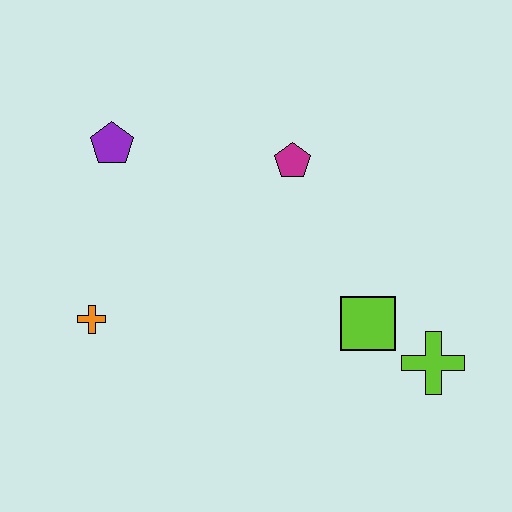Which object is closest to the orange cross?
The purple pentagon is closest to the orange cross.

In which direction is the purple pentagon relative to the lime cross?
The purple pentagon is to the left of the lime cross.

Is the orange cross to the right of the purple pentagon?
No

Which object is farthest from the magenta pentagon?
The orange cross is farthest from the magenta pentagon.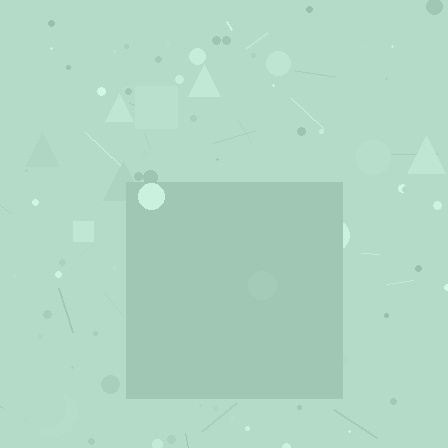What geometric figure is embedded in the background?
A square is embedded in the background.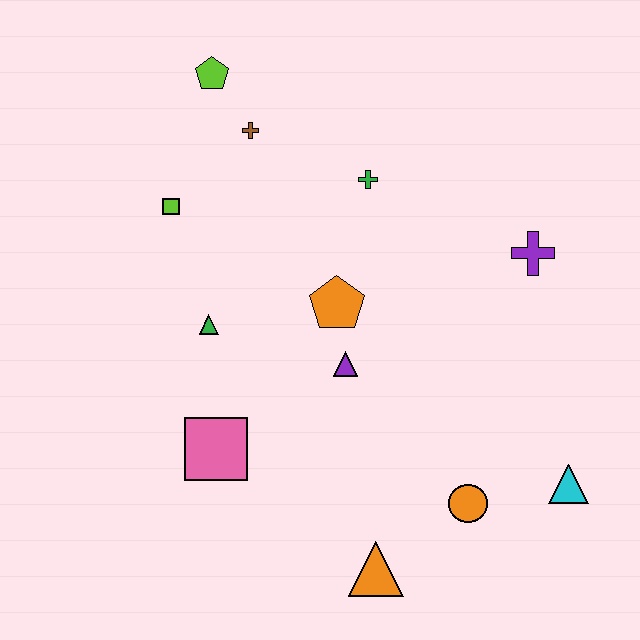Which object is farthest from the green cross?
The orange triangle is farthest from the green cross.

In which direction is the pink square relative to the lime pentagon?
The pink square is below the lime pentagon.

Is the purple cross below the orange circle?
No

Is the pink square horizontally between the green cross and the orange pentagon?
No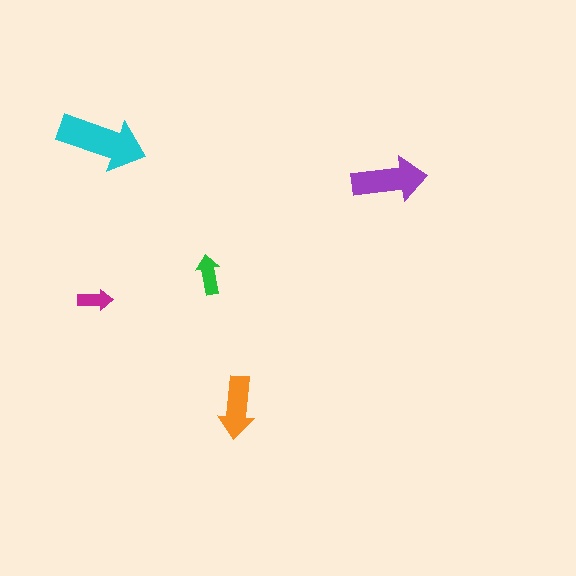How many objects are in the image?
There are 5 objects in the image.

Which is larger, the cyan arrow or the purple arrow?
The cyan one.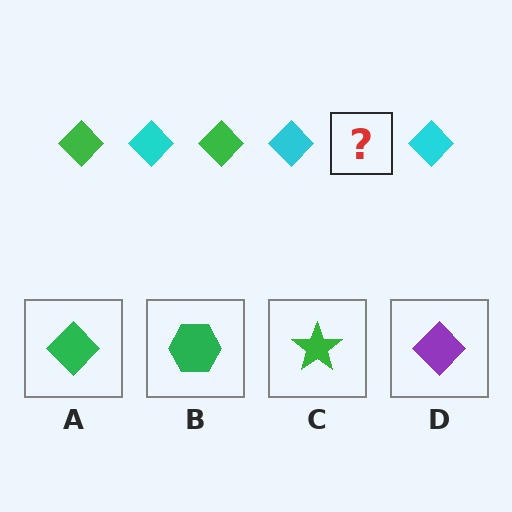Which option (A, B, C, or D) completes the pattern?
A.